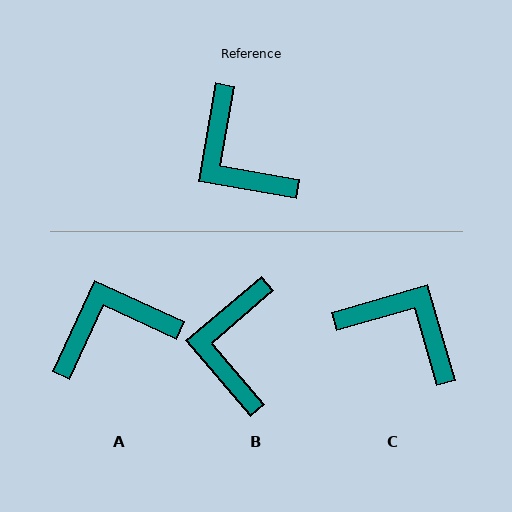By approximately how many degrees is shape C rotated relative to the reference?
Approximately 154 degrees clockwise.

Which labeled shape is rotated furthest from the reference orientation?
C, about 154 degrees away.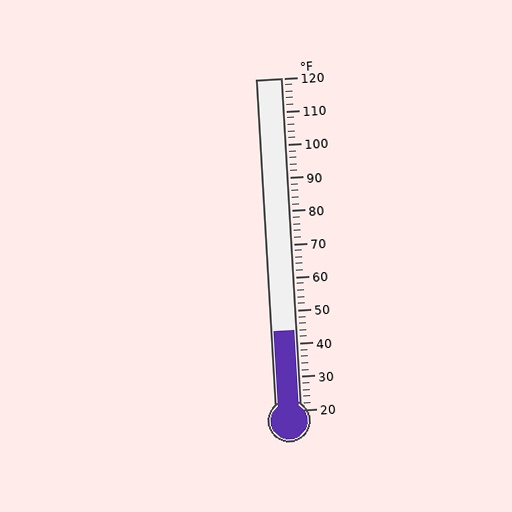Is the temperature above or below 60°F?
The temperature is below 60°F.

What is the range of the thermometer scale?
The thermometer scale ranges from 20°F to 120°F.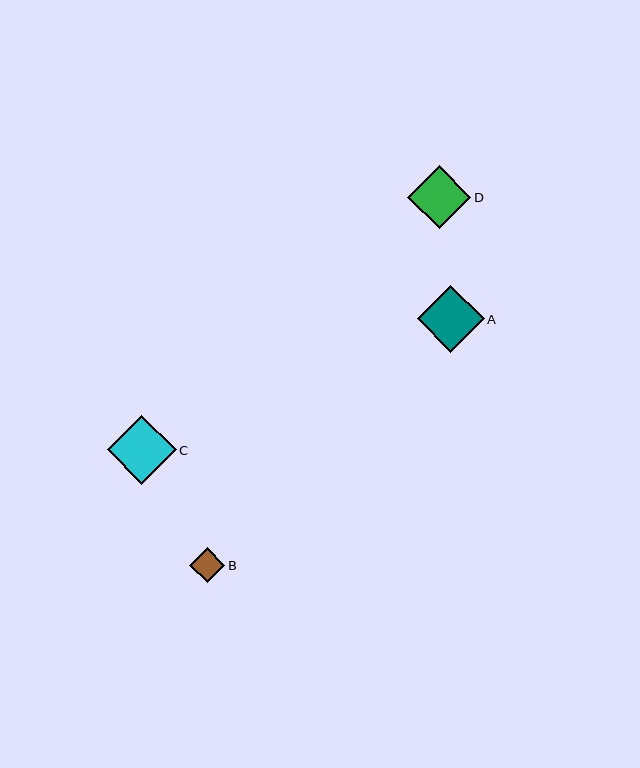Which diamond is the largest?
Diamond C is the largest with a size of approximately 68 pixels.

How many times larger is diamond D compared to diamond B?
Diamond D is approximately 1.8 times the size of diamond B.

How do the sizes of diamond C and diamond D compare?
Diamond C and diamond D are approximately the same size.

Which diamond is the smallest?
Diamond B is the smallest with a size of approximately 35 pixels.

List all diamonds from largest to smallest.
From largest to smallest: C, A, D, B.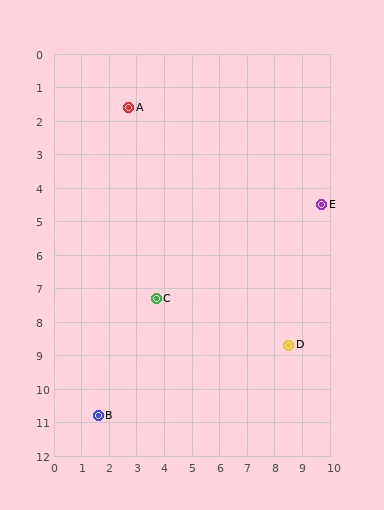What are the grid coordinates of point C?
Point C is at approximately (3.7, 7.3).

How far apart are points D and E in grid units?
Points D and E are about 4.4 grid units apart.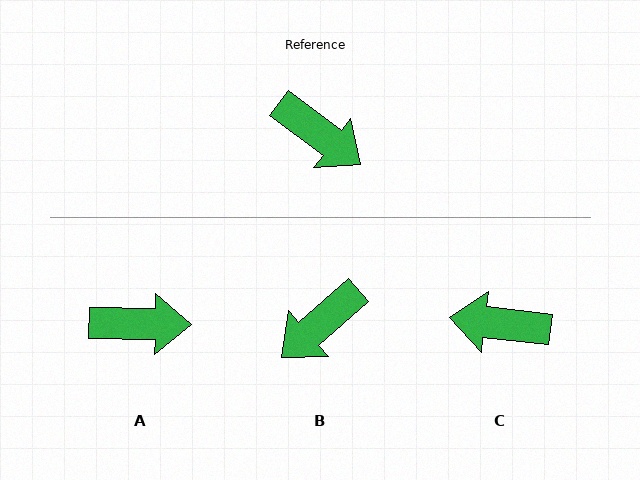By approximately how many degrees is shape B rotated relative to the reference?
Approximately 102 degrees clockwise.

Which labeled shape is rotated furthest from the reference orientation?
C, about 150 degrees away.